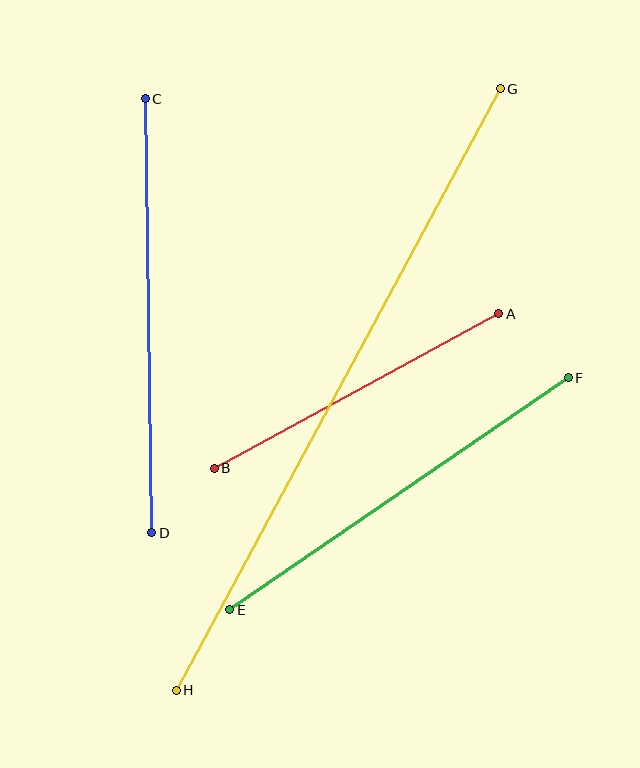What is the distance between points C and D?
The distance is approximately 434 pixels.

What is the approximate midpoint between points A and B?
The midpoint is at approximately (356, 391) pixels.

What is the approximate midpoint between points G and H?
The midpoint is at approximately (338, 389) pixels.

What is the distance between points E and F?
The distance is approximately 411 pixels.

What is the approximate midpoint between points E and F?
The midpoint is at approximately (399, 494) pixels.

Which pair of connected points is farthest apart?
Points G and H are farthest apart.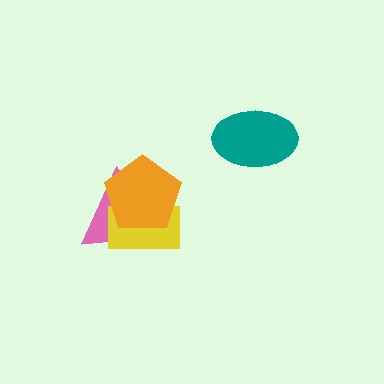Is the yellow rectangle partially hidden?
Yes, it is partially covered by another shape.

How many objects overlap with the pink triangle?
2 objects overlap with the pink triangle.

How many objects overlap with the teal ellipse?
0 objects overlap with the teal ellipse.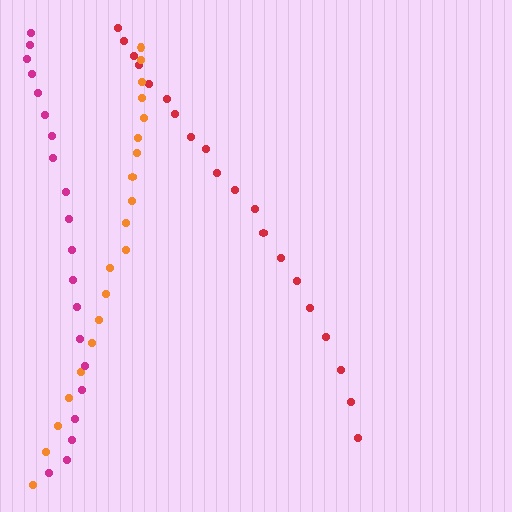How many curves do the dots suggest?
There are 3 distinct paths.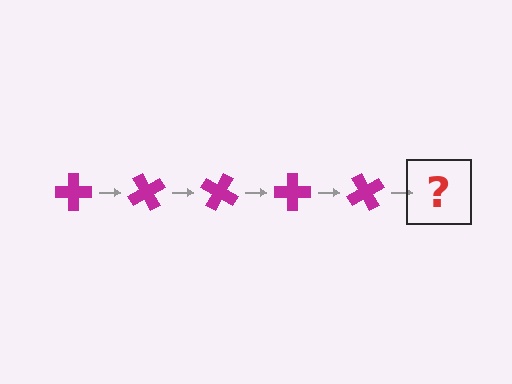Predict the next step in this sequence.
The next step is a magenta cross rotated 300 degrees.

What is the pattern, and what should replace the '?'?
The pattern is that the cross rotates 60 degrees each step. The '?' should be a magenta cross rotated 300 degrees.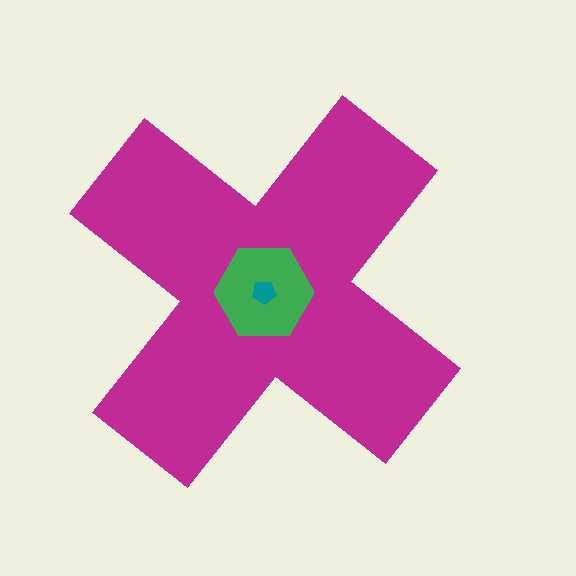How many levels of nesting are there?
3.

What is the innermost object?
The teal pentagon.